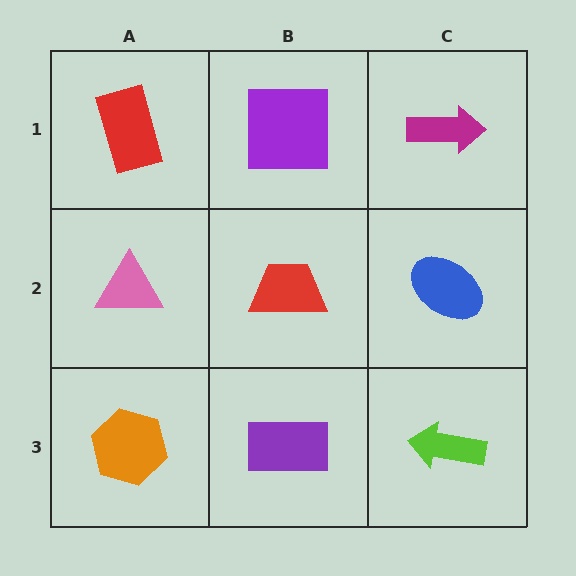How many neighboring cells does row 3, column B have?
3.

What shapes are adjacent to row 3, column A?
A pink triangle (row 2, column A), a purple rectangle (row 3, column B).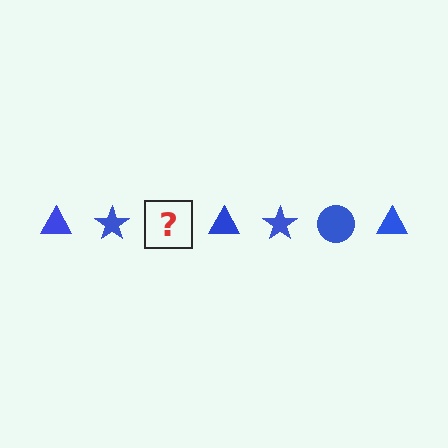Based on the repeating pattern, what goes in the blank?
The blank should be a blue circle.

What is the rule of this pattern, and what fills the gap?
The rule is that the pattern cycles through triangle, star, circle shapes in blue. The gap should be filled with a blue circle.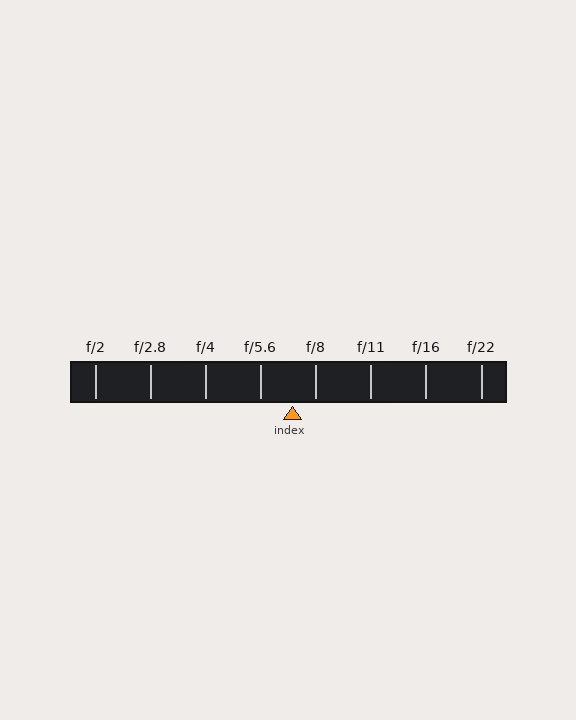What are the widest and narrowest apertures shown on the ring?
The widest aperture shown is f/2 and the narrowest is f/22.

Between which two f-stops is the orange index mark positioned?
The index mark is between f/5.6 and f/8.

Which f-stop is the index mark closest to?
The index mark is closest to f/8.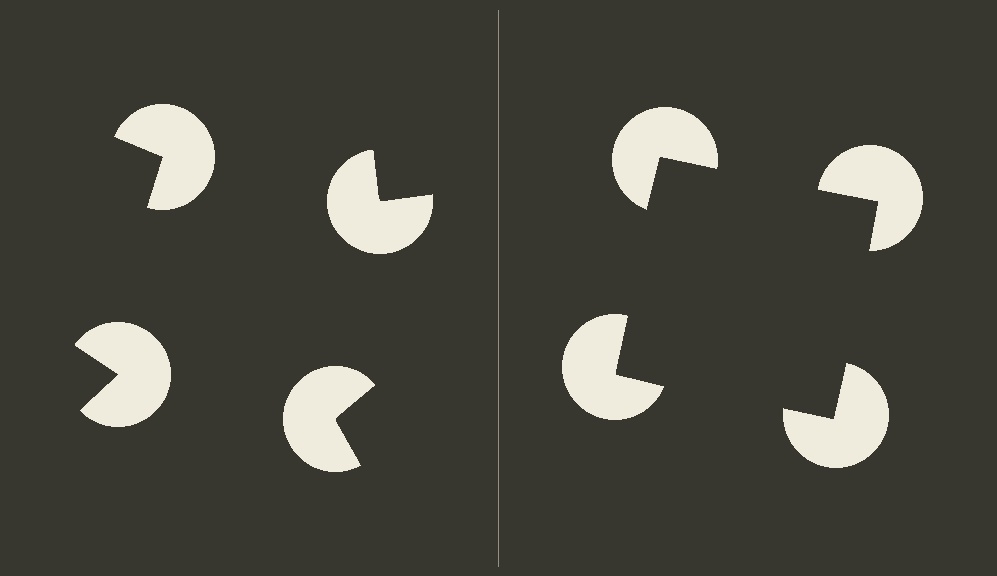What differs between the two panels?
The pac-man discs are positioned identically on both sides; only the wedge orientations differ. On the right they align to a square; on the left they are misaligned.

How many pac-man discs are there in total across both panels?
8 — 4 on each side.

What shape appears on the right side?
An illusory square.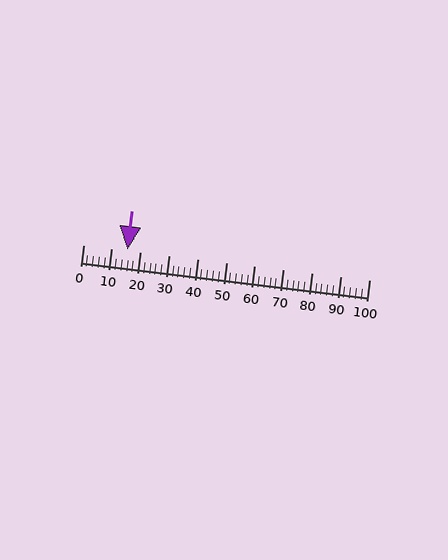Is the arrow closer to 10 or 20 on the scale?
The arrow is closer to 20.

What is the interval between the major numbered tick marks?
The major tick marks are spaced 10 units apart.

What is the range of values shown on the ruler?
The ruler shows values from 0 to 100.